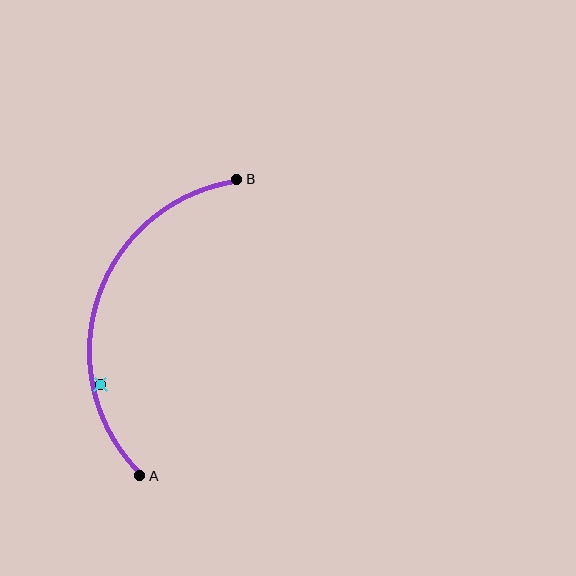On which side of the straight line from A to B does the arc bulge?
The arc bulges to the left of the straight line connecting A and B.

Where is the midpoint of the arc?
The arc midpoint is the point on the curve farthest from the straight line joining A and B. It sits to the left of that line.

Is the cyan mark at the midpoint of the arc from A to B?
No — the cyan mark does not lie on the arc at all. It sits slightly inside the curve.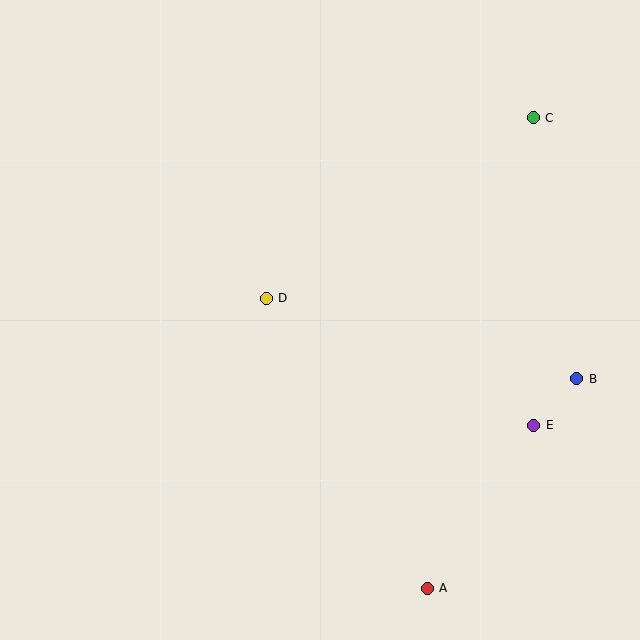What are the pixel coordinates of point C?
Point C is at (533, 118).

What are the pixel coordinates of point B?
Point B is at (577, 379).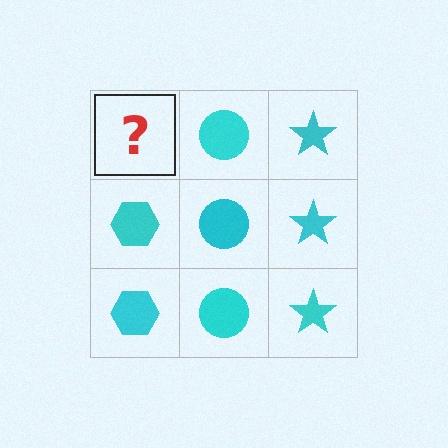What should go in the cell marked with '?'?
The missing cell should contain a cyan hexagon.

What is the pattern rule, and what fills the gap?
The rule is that each column has a consistent shape. The gap should be filled with a cyan hexagon.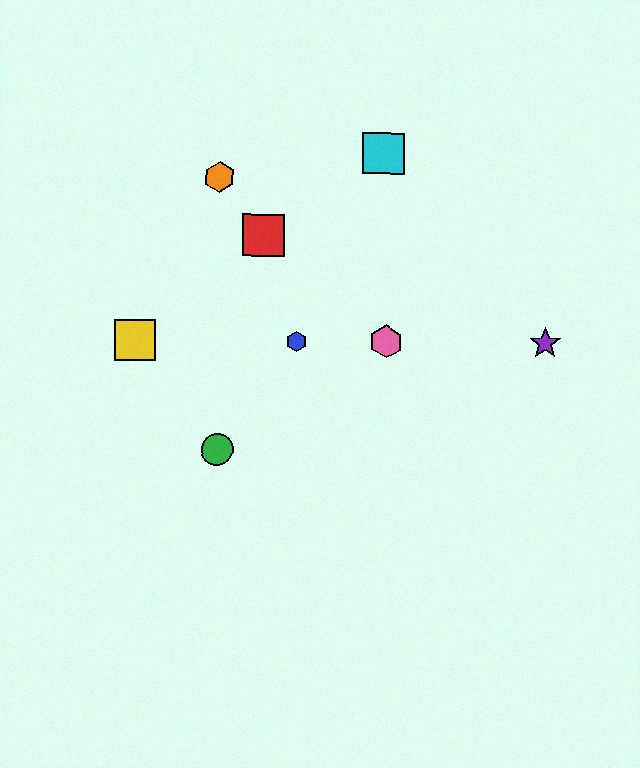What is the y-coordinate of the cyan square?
The cyan square is at y≈153.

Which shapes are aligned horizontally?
The blue hexagon, the yellow square, the purple star, the pink hexagon are aligned horizontally.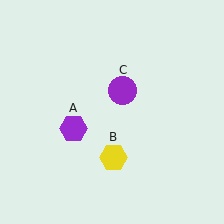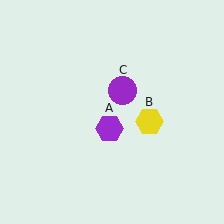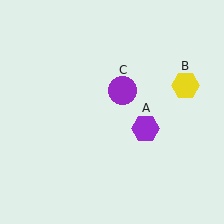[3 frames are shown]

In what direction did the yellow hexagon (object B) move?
The yellow hexagon (object B) moved up and to the right.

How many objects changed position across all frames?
2 objects changed position: purple hexagon (object A), yellow hexagon (object B).